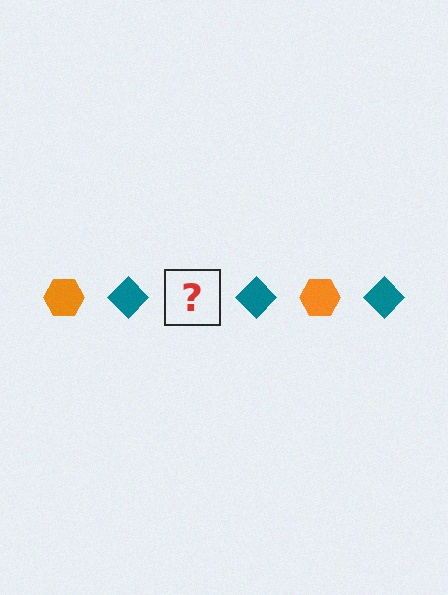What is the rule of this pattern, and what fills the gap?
The rule is that the pattern alternates between orange hexagon and teal diamond. The gap should be filled with an orange hexagon.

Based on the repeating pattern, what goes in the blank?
The blank should be an orange hexagon.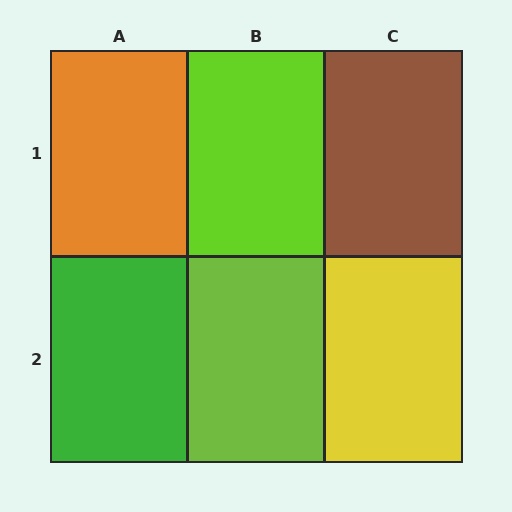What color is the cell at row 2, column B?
Lime.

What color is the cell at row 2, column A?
Green.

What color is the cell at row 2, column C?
Yellow.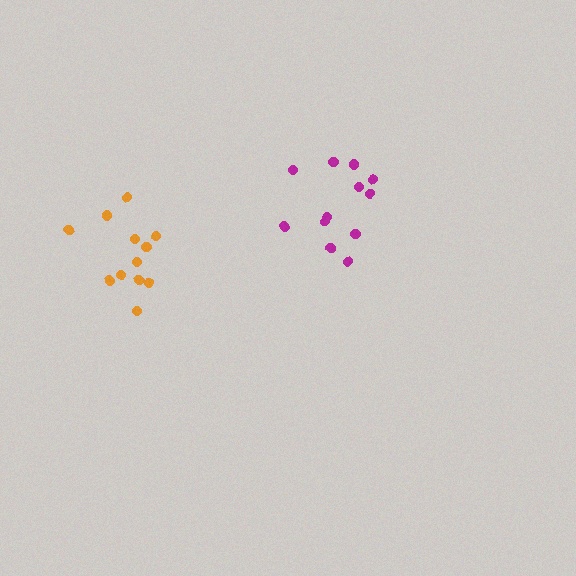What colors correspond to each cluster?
The clusters are colored: magenta, orange.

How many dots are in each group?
Group 1: 12 dots, Group 2: 12 dots (24 total).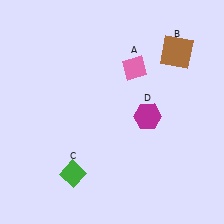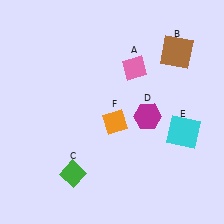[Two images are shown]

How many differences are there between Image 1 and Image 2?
There are 2 differences between the two images.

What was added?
A cyan square (E), an orange diamond (F) were added in Image 2.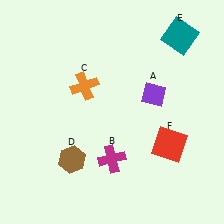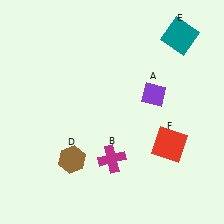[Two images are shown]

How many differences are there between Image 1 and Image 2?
There is 1 difference between the two images.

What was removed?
The orange cross (C) was removed in Image 2.